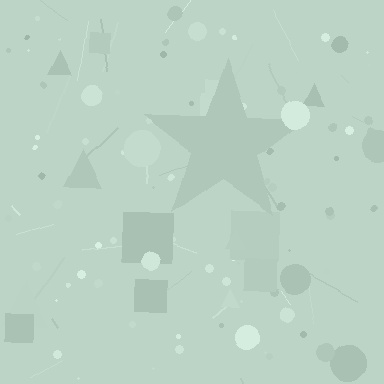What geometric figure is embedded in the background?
A star is embedded in the background.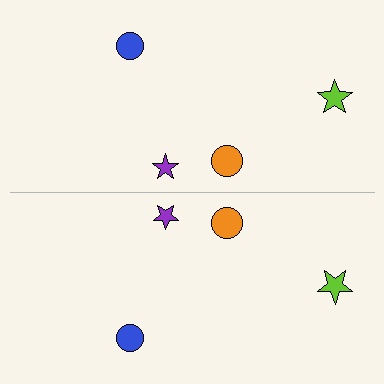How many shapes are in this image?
There are 8 shapes in this image.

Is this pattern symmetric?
Yes, this pattern has bilateral (reflection) symmetry.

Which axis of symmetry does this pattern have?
The pattern has a horizontal axis of symmetry running through the center of the image.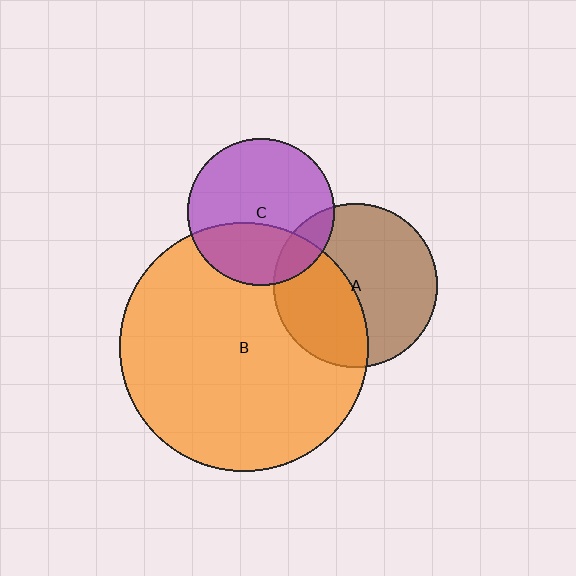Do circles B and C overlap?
Yes.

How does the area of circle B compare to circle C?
Approximately 2.9 times.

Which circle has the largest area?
Circle B (orange).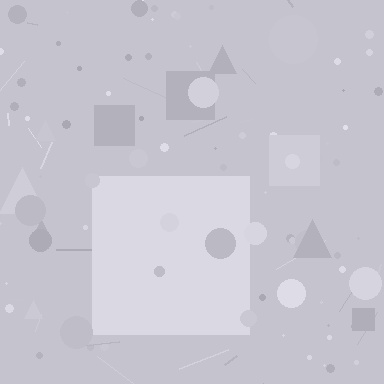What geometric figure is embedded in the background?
A square is embedded in the background.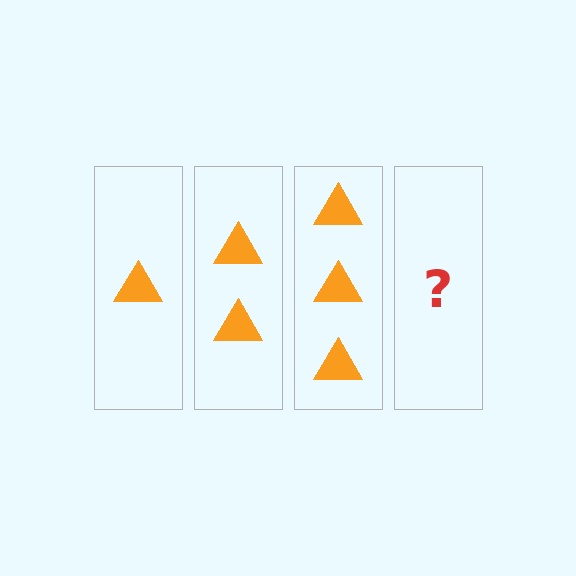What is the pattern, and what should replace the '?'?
The pattern is that each step adds one more triangle. The '?' should be 4 triangles.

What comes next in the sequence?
The next element should be 4 triangles.